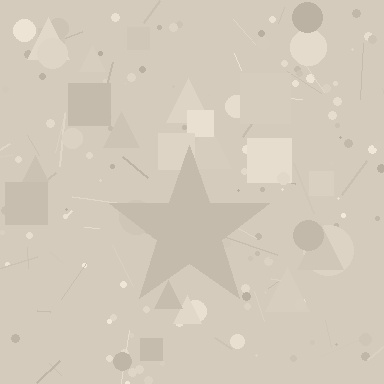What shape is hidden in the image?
A star is hidden in the image.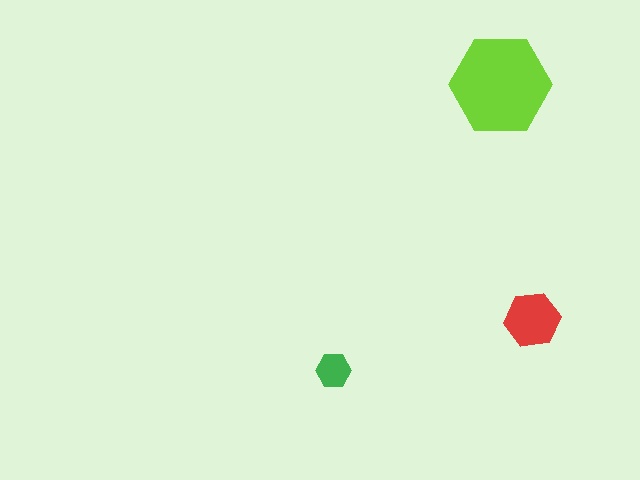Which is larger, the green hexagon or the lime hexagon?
The lime one.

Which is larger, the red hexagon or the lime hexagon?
The lime one.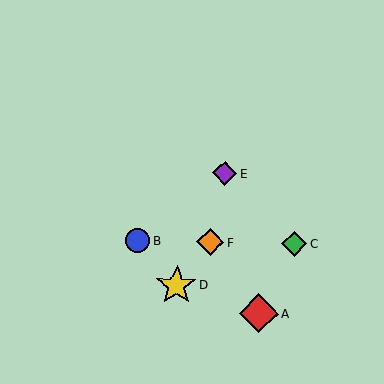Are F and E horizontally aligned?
No, F is at y≈242 and E is at y≈173.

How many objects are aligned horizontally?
3 objects (B, C, F) are aligned horizontally.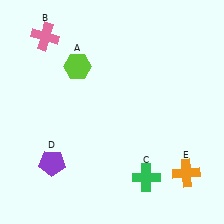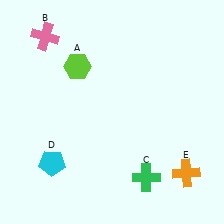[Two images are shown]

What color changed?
The pentagon (D) changed from purple in Image 1 to cyan in Image 2.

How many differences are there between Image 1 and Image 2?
There is 1 difference between the two images.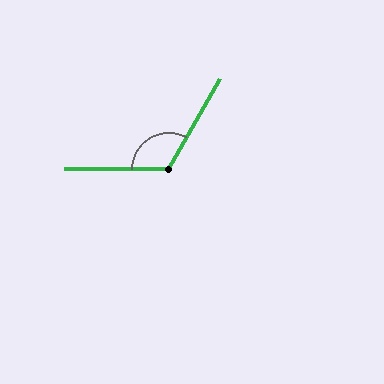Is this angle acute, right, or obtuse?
It is obtuse.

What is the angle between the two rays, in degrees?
Approximately 119 degrees.